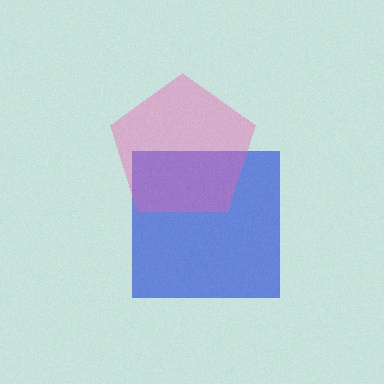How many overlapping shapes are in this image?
There are 2 overlapping shapes in the image.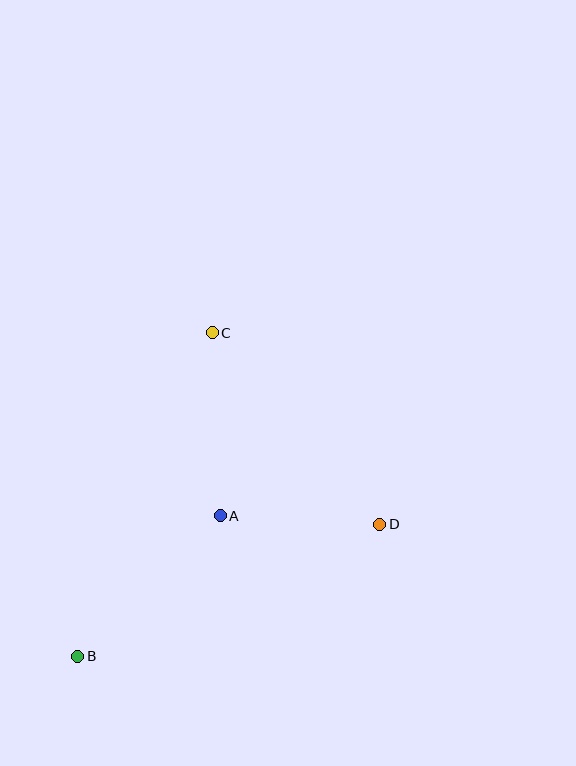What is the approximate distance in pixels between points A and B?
The distance between A and B is approximately 200 pixels.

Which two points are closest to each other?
Points A and D are closest to each other.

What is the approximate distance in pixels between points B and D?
The distance between B and D is approximately 329 pixels.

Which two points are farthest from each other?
Points B and C are farthest from each other.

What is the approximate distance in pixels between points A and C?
The distance between A and C is approximately 183 pixels.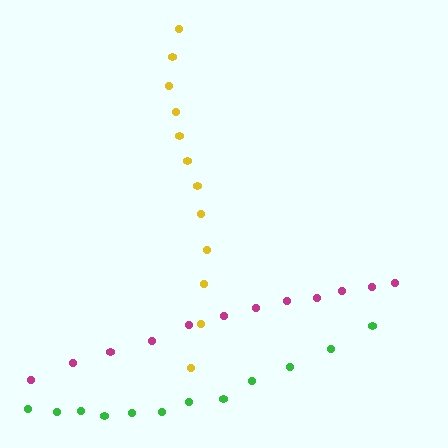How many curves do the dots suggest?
There are 3 distinct paths.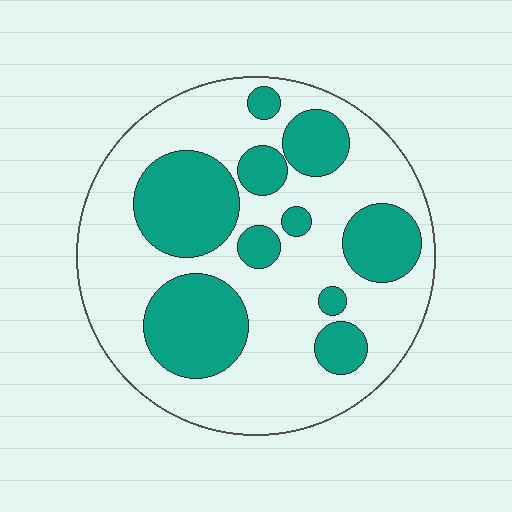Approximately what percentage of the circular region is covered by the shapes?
Approximately 35%.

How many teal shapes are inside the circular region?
10.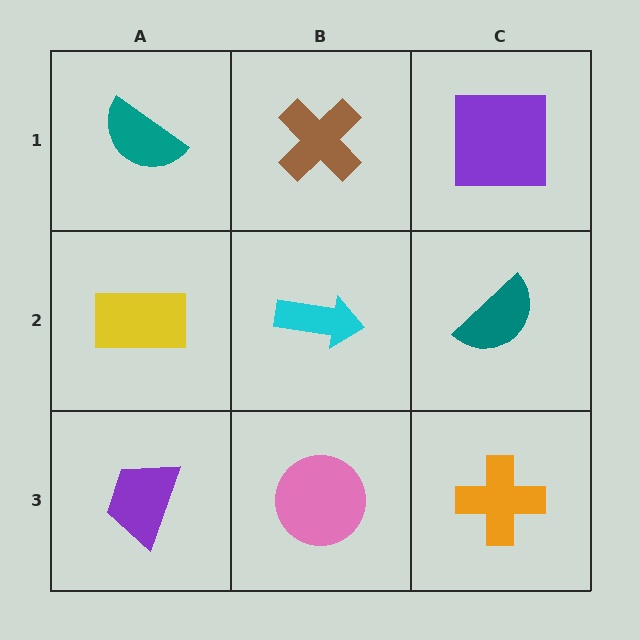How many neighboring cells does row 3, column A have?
2.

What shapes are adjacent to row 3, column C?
A teal semicircle (row 2, column C), a pink circle (row 3, column B).